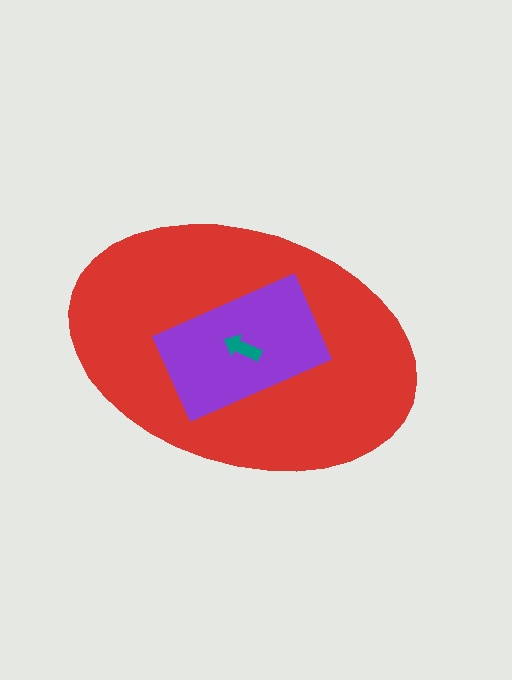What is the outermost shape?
The red ellipse.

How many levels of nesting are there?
3.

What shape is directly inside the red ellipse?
The purple rectangle.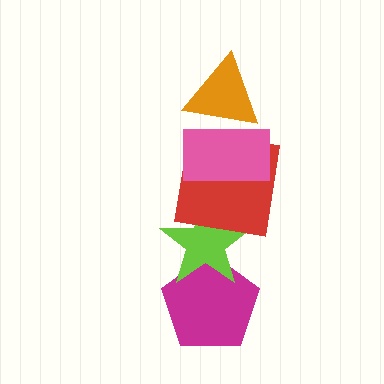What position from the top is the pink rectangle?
The pink rectangle is 2nd from the top.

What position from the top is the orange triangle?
The orange triangle is 1st from the top.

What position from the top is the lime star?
The lime star is 4th from the top.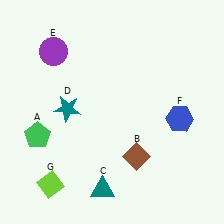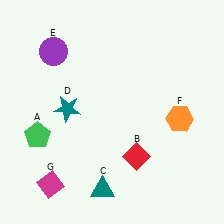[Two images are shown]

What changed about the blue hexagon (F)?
In Image 1, F is blue. In Image 2, it changed to orange.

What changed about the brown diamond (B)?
In Image 1, B is brown. In Image 2, it changed to red.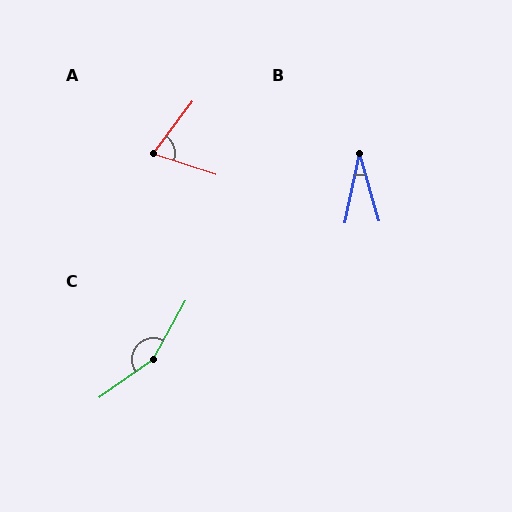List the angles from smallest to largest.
B (28°), A (71°), C (155°).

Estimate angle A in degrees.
Approximately 71 degrees.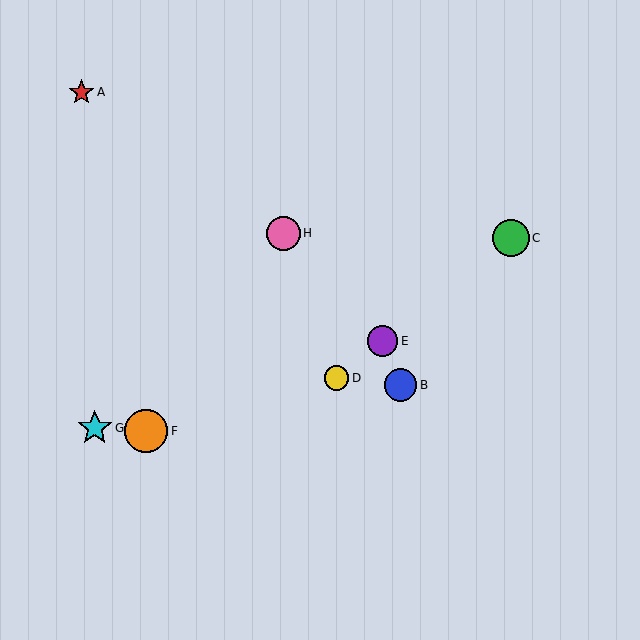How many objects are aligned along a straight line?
3 objects (C, D, E) are aligned along a straight line.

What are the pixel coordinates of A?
Object A is at (81, 92).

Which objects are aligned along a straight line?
Objects C, D, E are aligned along a straight line.